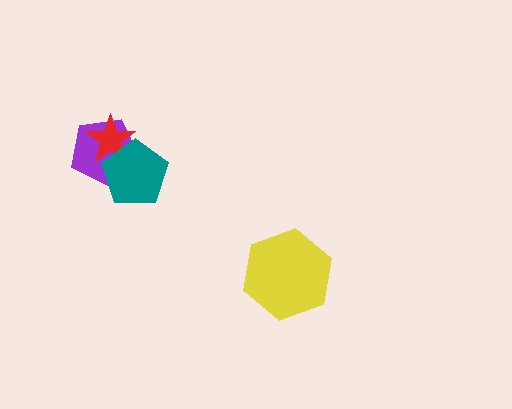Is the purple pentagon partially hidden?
Yes, it is partially covered by another shape.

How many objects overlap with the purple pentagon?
2 objects overlap with the purple pentagon.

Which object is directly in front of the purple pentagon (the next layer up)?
The red star is directly in front of the purple pentagon.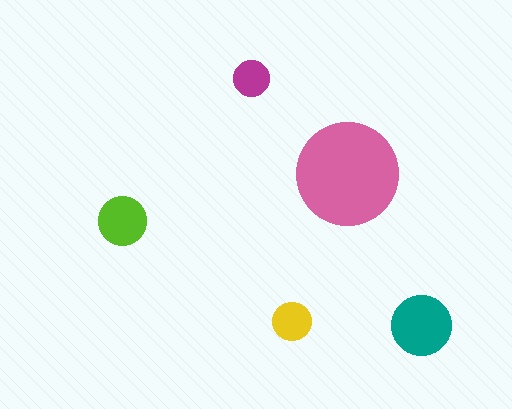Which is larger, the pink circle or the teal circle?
The pink one.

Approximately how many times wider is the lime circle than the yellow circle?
About 1.5 times wider.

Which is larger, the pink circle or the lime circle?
The pink one.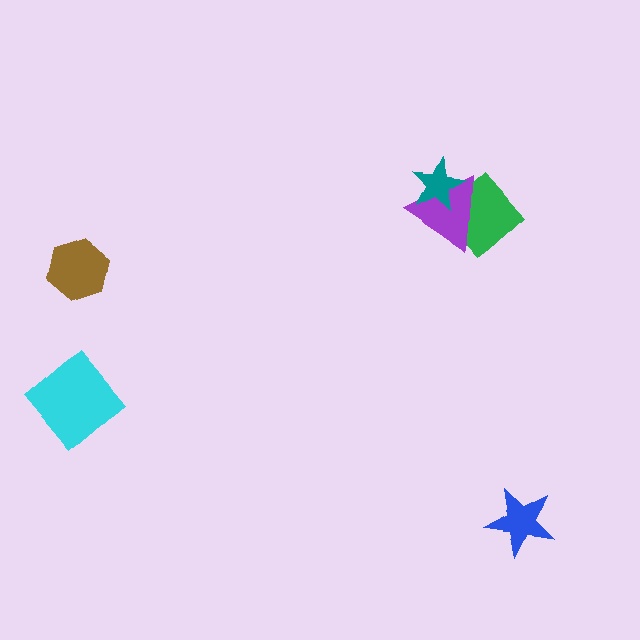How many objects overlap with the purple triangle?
2 objects overlap with the purple triangle.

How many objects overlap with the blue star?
0 objects overlap with the blue star.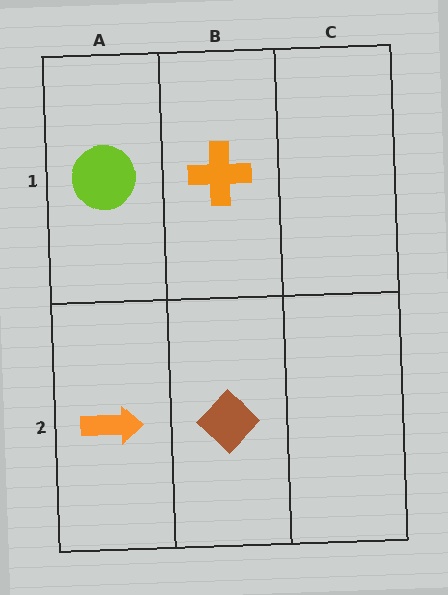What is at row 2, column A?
An orange arrow.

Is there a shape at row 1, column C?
No, that cell is empty.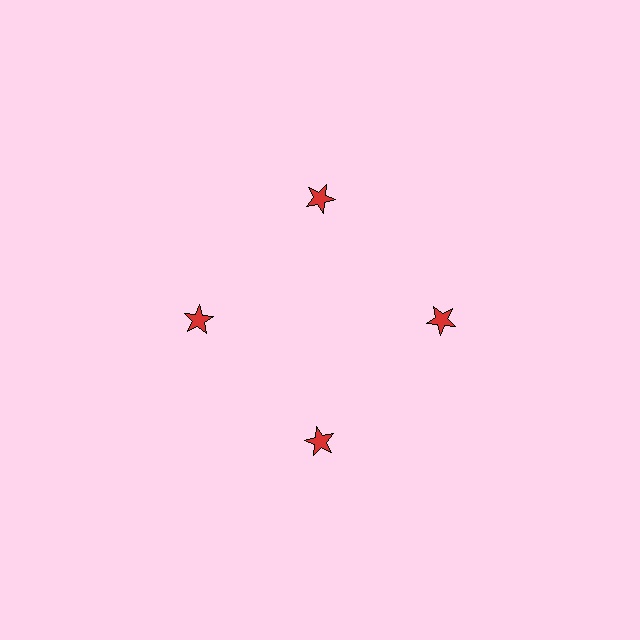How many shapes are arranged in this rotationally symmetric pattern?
There are 4 shapes, arranged in 4 groups of 1.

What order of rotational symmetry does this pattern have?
This pattern has 4-fold rotational symmetry.